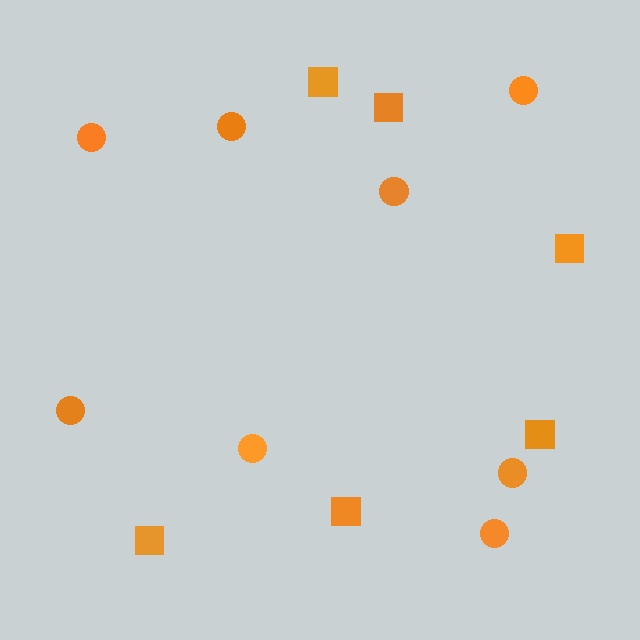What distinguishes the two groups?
There are 2 groups: one group of squares (6) and one group of circles (8).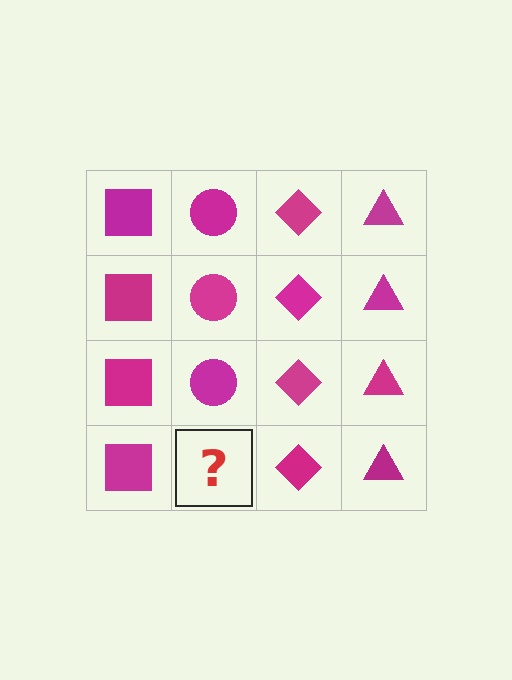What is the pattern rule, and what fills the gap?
The rule is that each column has a consistent shape. The gap should be filled with a magenta circle.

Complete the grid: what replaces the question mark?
The question mark should be replaced with a magenta circle.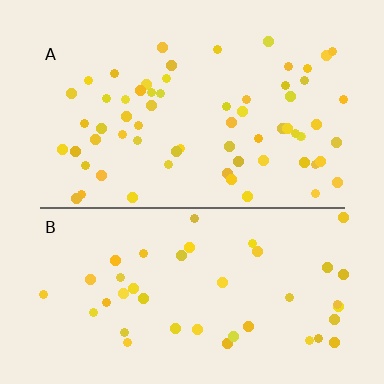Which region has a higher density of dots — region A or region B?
A (the top).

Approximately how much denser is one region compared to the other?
Approximately 1.5× — region A over region B.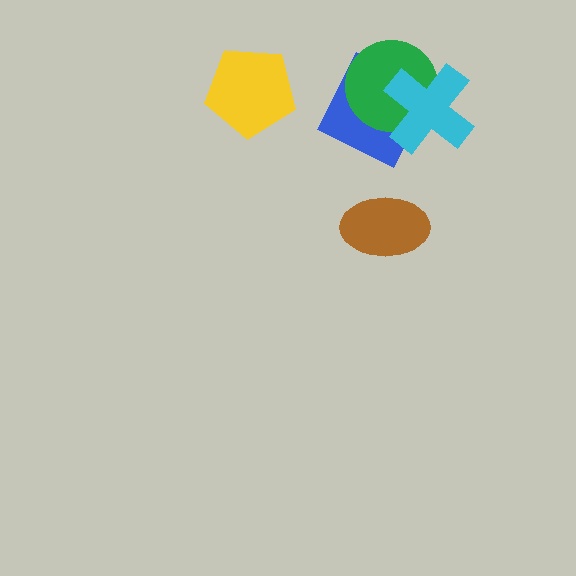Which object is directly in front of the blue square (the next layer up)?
The green circle is directly in front of the blue square.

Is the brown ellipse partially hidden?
No, no other shape covers it.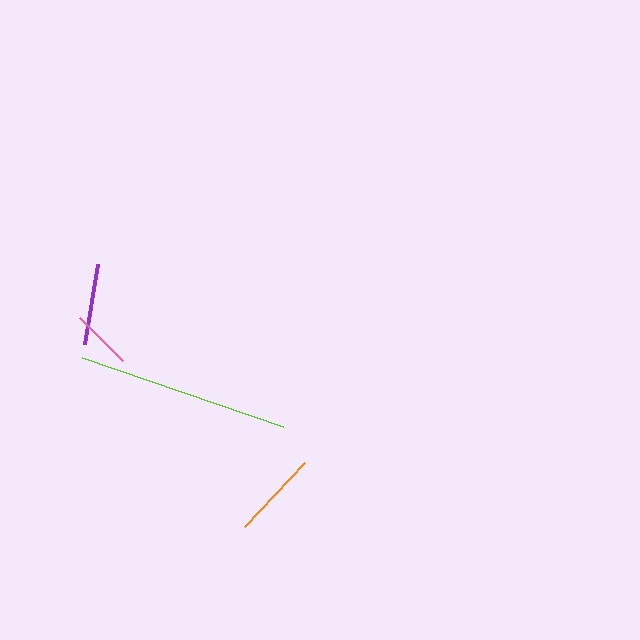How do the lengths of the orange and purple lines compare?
The orange and purple lines are approximately the same length.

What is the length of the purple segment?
The purple segment is approximately 81 pixels long.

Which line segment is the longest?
The lime line is the longest at approximately 212 pixels.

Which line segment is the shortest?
The pink line is the shortest at approximately 61 pixels.